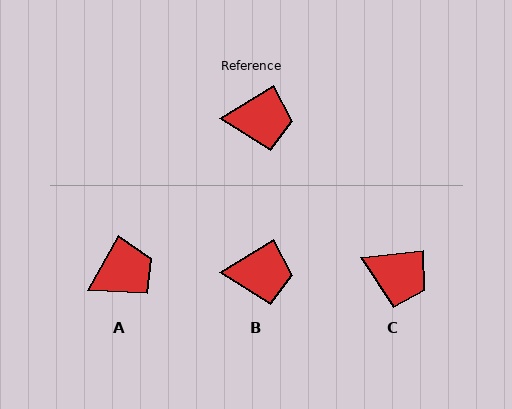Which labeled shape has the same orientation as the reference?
B.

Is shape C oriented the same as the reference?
No, it is off by about 25 degrees.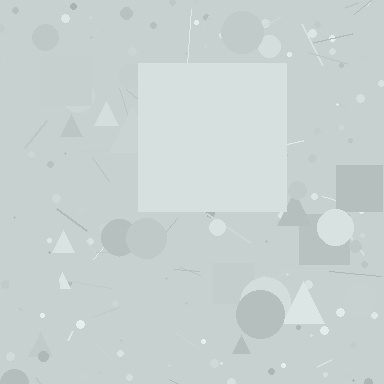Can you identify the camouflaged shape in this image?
The camouflaged shape is a square.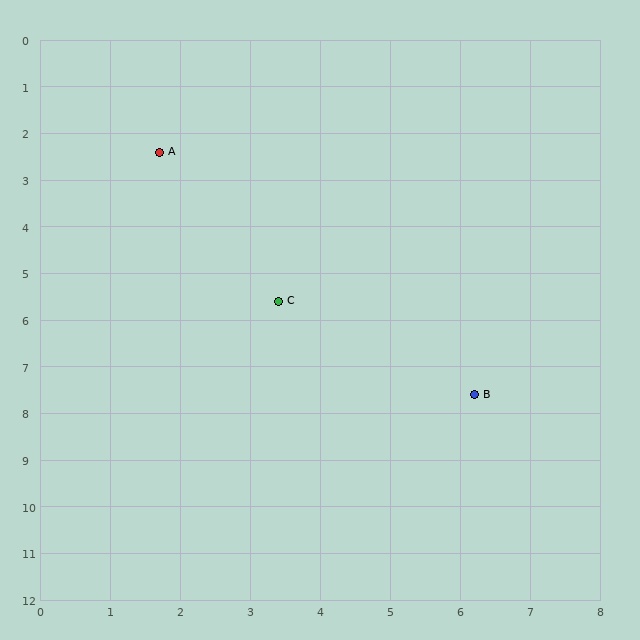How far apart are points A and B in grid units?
Points A and B are about 6.9 grid units apart.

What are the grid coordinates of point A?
Point A is at approximately (1.7, 2.4).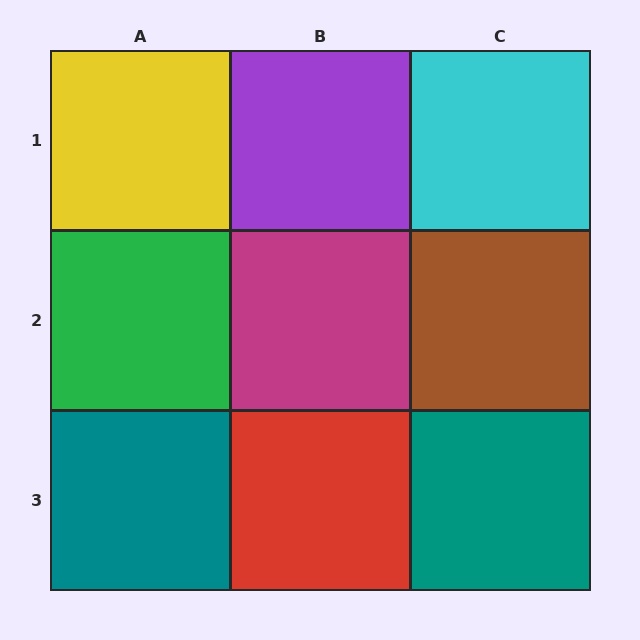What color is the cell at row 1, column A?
Yellow.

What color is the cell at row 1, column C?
Cyan.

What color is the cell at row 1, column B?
Purple.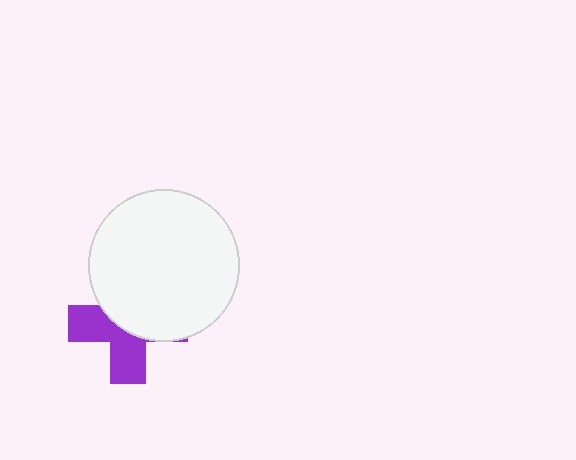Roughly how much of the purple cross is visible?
About half of it is visible (roughly 45%).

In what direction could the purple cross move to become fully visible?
The purple cross could move down. That would shift it out from behind the white circle entirely.